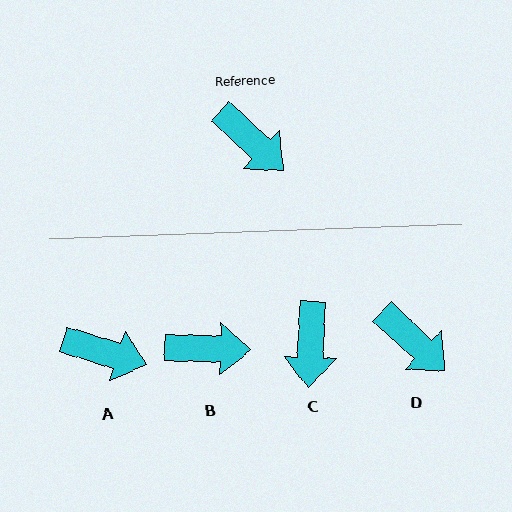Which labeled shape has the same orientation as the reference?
D.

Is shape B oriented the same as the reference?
No, it is off by about 42 degrees.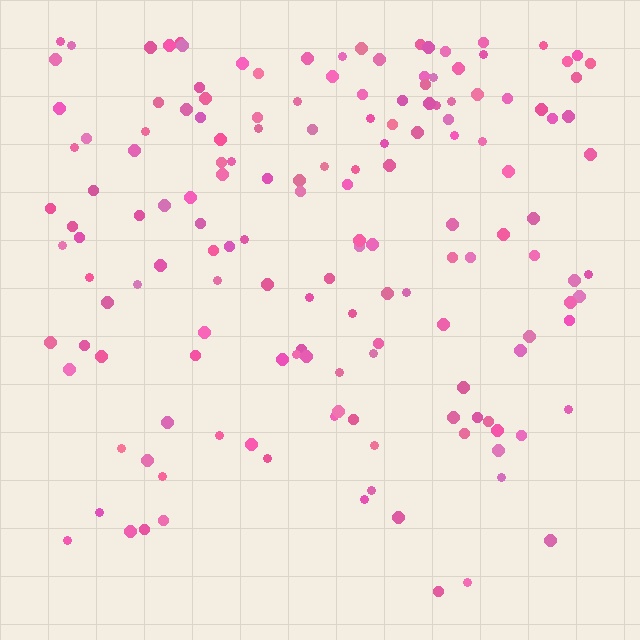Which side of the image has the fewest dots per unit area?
The bottom.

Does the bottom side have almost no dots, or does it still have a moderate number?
Still a moderate number, just noticeably fewer than the top.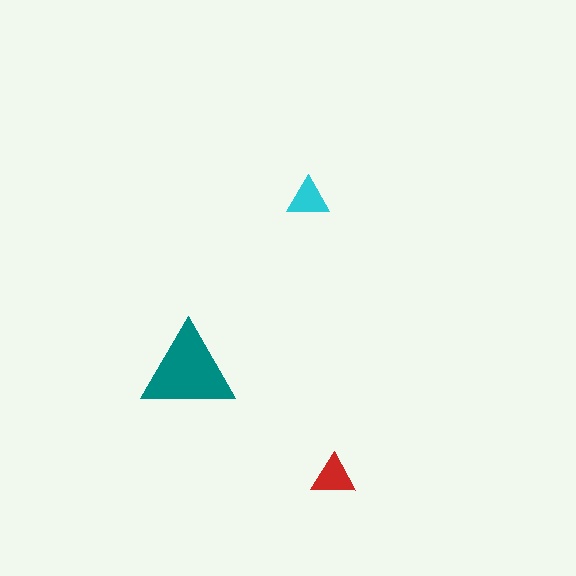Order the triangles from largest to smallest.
the teal one, the red one, the cyan one.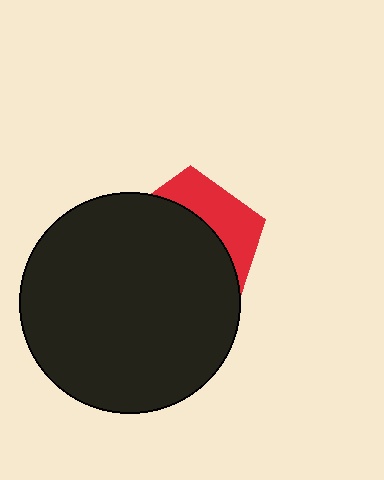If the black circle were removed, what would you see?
You would see the complete red pentagon.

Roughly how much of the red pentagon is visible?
A small part of it is visible (roughly 32%).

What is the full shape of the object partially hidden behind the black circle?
The partially hidden object is a red pentagon.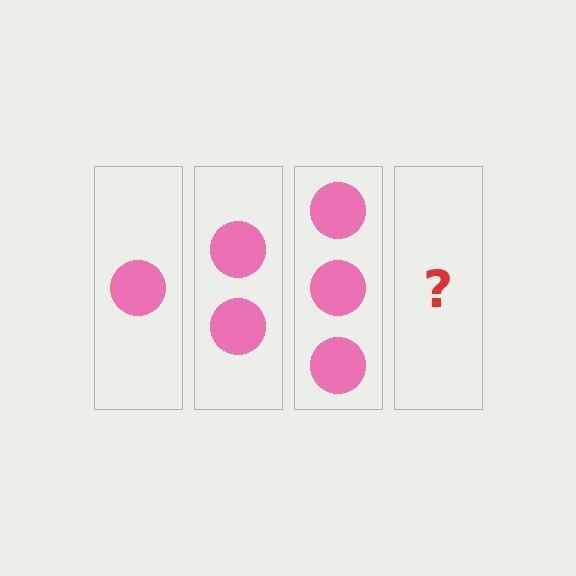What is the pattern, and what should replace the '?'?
The pattern is that each step adds one more circle. The '?' should be 4 circles.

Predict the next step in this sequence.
The next step is 4 circles.